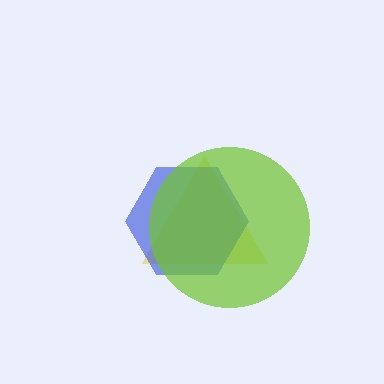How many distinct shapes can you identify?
There are 3 distinct shapes: a yellow triangle, a blue hexagon, a lime circle.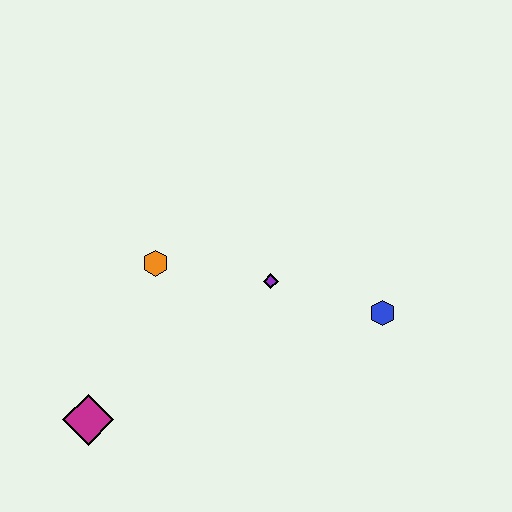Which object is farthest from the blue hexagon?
The magenta diamond is farthest from the blue hexagon.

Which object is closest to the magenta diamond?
The orange hexagon is closest to the magenta diamond.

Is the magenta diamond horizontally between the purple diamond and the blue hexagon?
No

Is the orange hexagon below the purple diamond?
No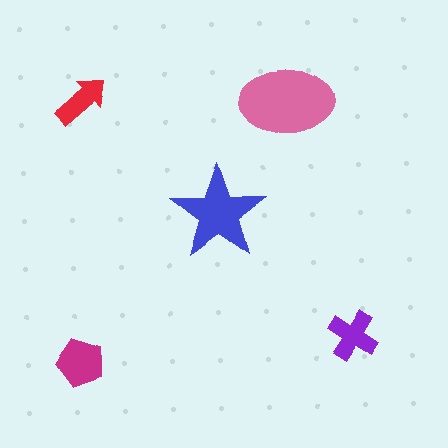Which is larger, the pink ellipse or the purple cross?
The pink ellipse.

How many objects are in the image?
There are 5 objects in the image.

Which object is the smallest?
The red arrow.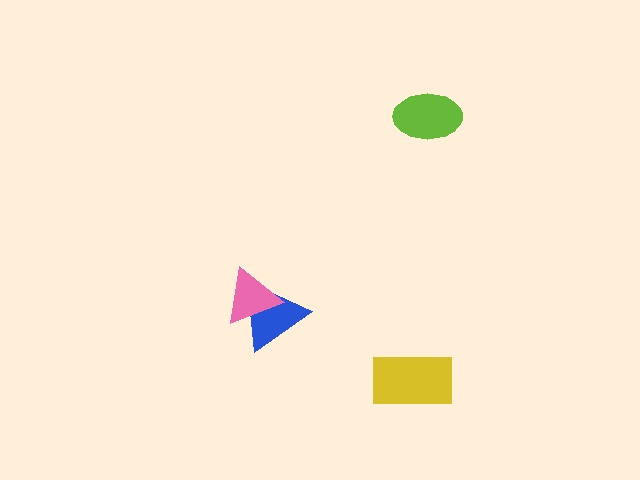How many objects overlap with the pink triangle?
1 object overlaps with the pink triangle.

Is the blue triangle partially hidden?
Yes, it is partially covered by another shape.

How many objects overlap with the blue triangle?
1 object overlaps with the blue triangle.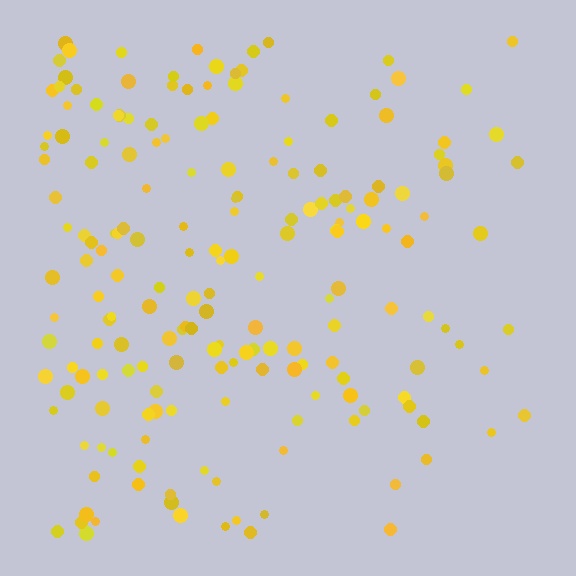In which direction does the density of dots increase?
From right to left, with the left side densest.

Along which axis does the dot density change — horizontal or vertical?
Horizontal.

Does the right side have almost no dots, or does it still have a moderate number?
Still a moderate number, just noticeably fewer than the left.